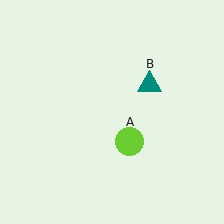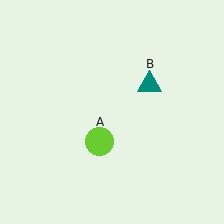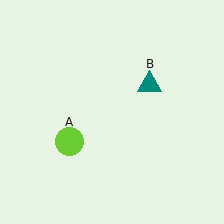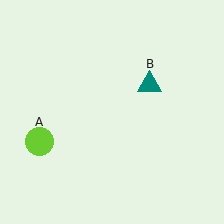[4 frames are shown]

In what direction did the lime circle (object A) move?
The lime circle (object A) moved left.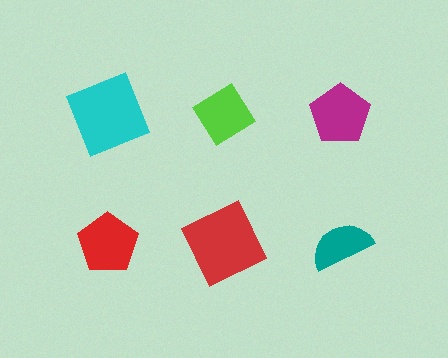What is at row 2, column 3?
A teal semicircle.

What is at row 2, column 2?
A red square.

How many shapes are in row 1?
3 shapes.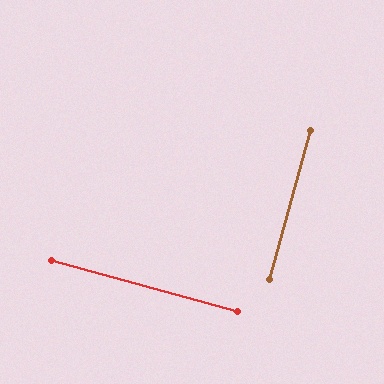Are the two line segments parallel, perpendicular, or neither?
Perpendicular — they meet at approximately 90°.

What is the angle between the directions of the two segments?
Approximately 90 degrees.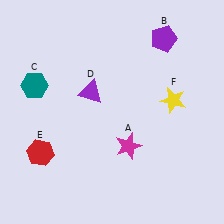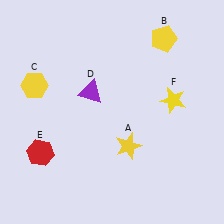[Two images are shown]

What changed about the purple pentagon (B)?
In Image 1, B is purple. In Image 2, it changed to yellow.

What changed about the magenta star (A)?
In Image 1, A is magenta. In Image 2, it changed to yellow.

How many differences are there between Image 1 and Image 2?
There are 3 differences between the two images.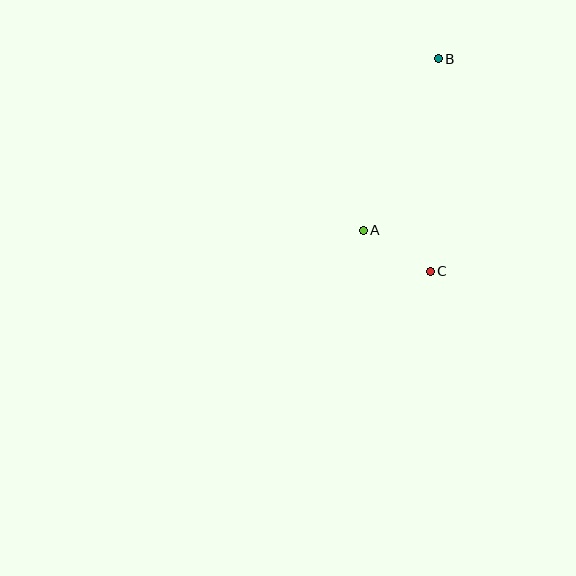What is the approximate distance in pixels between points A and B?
The distance between A and B is approximately 187 pixels.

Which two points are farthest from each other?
Points B and C are farthest from each other.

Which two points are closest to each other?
Points A and C are closest to each other.